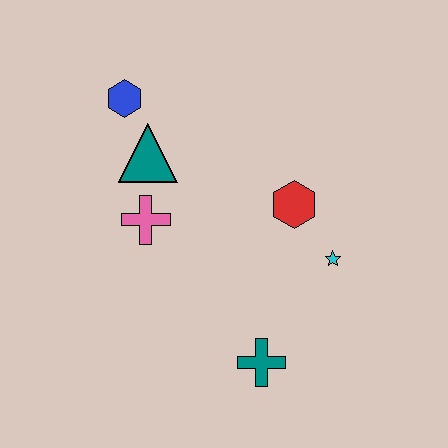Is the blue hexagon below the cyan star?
No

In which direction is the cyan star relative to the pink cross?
The cyan star is to the right of the pink cross.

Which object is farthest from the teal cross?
The blue hexagon is farthest from the teal cross.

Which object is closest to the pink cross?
The teal triangle is closest to the pink cross.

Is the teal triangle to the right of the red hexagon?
No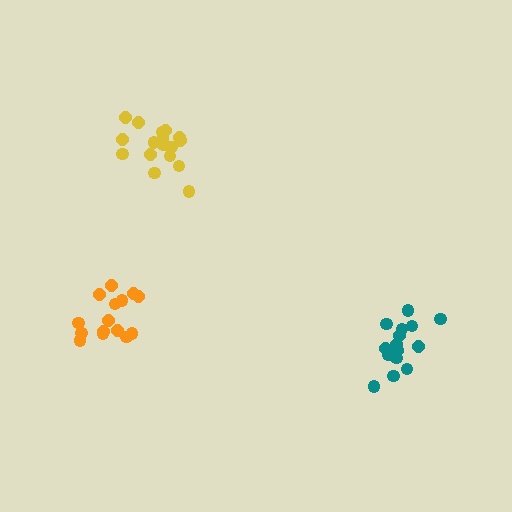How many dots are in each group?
Group 1: 15 dots, Group 2: 18 dots, Group 3: 15 dots (48 total).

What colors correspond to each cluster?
The clusters are colored: orange, yellow, teal.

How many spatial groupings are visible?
There are 3 spatial groupings.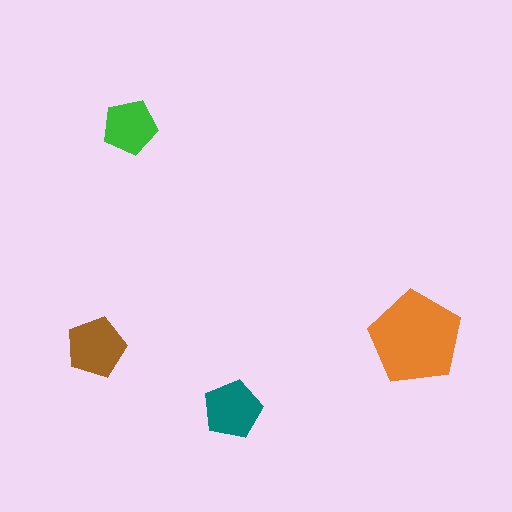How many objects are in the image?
There are 4 objects in the image.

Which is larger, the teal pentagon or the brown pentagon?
The brown one.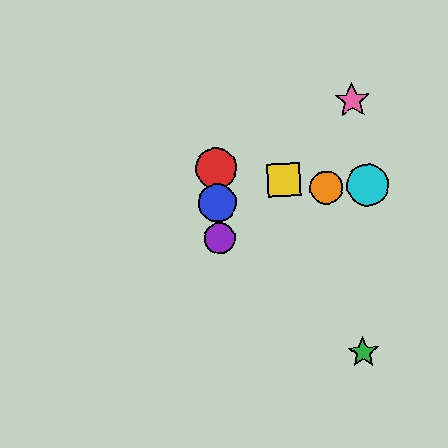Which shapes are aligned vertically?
The red circle, the blue circle, the purple circle are aligned vertically.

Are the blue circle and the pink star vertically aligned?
No, the blue circle is at x≈218 and the pink star is at x≈352.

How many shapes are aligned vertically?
3 shapes (the red circle, the blue circle, the purple circle) are aligned vertically.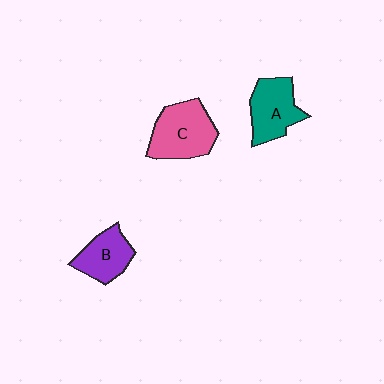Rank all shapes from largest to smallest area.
From largest to smallest: C (pink), A (teal), B (purple).